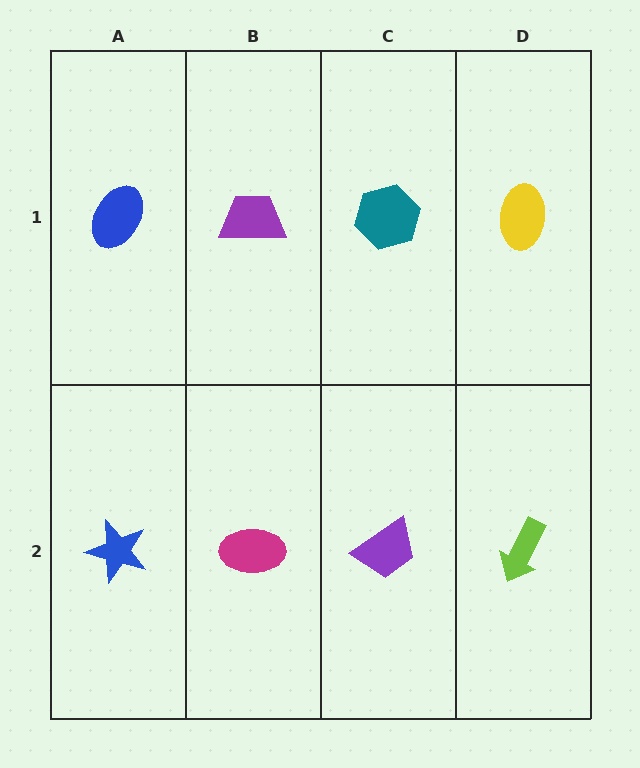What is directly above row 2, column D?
A yellow ellipse.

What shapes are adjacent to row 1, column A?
A blue star (row 2, column A), a purple trapezoid (row 1, column B).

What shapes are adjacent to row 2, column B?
A purple trapezoid (row 1, column B), a blue star (row 2, column A), a purple trapezoid (row 2, column C).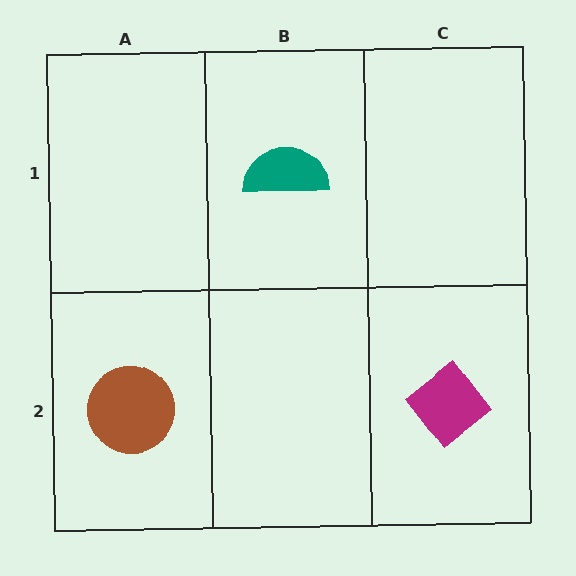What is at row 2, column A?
A brown circle.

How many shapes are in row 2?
2 shapes.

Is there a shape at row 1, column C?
No, that cell is empty.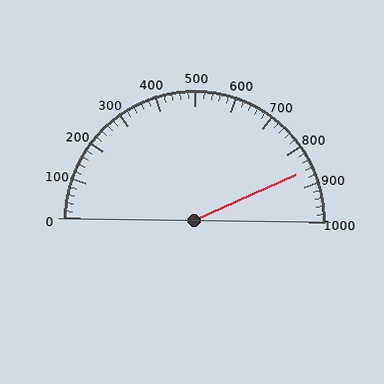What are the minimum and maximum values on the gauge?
The gauge ranges from 0 to 1000.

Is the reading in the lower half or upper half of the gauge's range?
The reading is in the upper half of the range (0 to 1000).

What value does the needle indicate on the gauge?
The needle indicates approximately 860.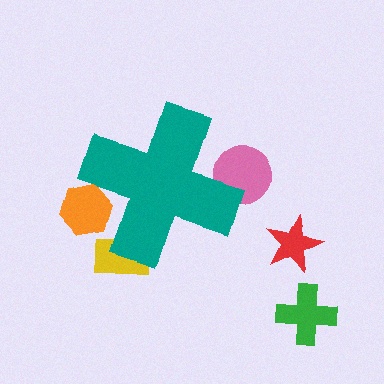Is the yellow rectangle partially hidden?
Yes, the yellow rectangle is partially hidden behind the teal cross.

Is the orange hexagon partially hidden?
Yes, the orange hexagon is partially hidden behind the teal cross.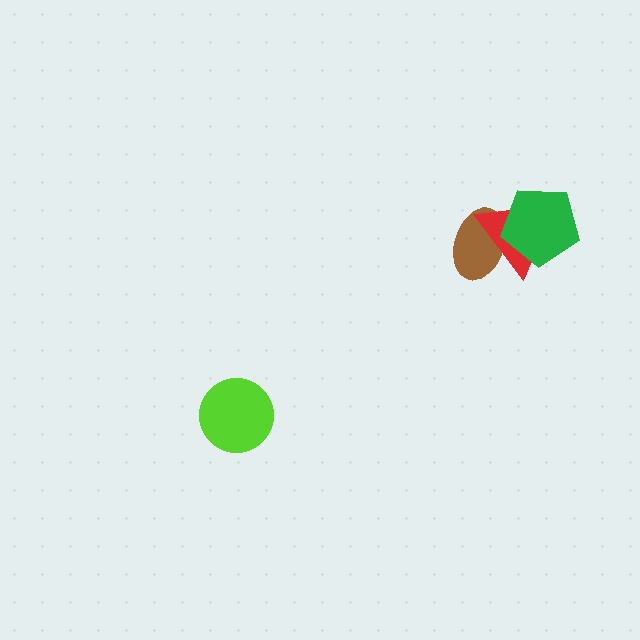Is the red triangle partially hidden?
Yes, it is partially covered by another shape.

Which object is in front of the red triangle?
The green pentagon is in front of the red triangle.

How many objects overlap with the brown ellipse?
2 objects overlap with the brown ellipse.